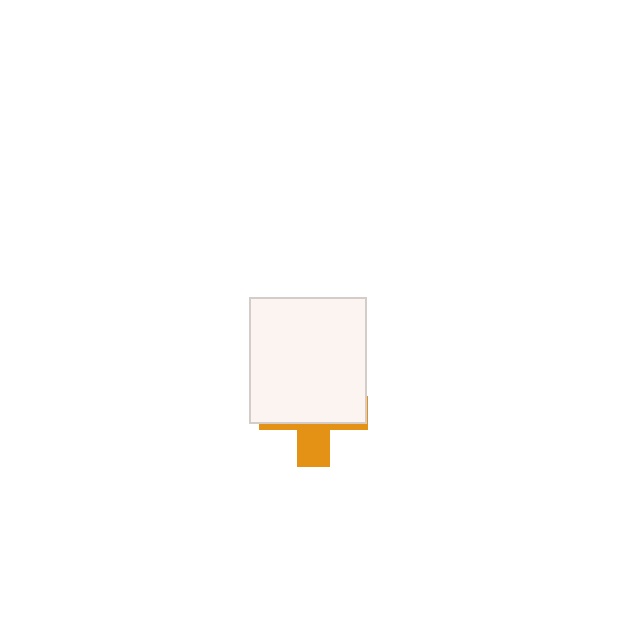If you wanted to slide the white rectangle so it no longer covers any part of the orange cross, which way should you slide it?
Slide it up — that is the most direct way to separate the two shapes.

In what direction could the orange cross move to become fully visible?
The orange cross could move down. That would shift it out from behind the white rectangle entirely.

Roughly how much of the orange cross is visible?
A small part of it is visible (roughly 31%).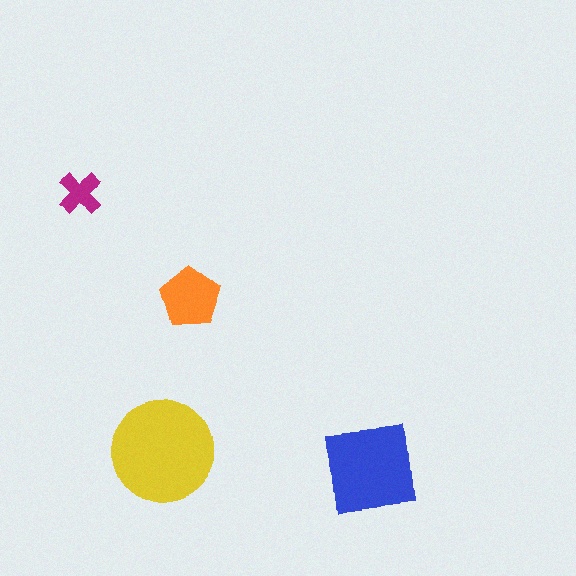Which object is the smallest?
The magenta cross.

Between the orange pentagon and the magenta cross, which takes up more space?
The orange pentagon.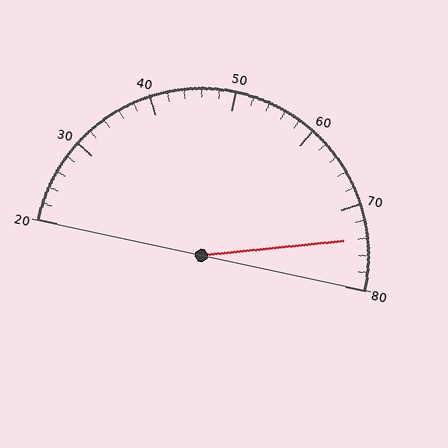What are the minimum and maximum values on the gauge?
The gauge ranges from 20 to 80.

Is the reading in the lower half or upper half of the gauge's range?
The reading is in the upper half of the range (20 to 80).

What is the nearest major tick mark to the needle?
The nearest major tick mark is 70.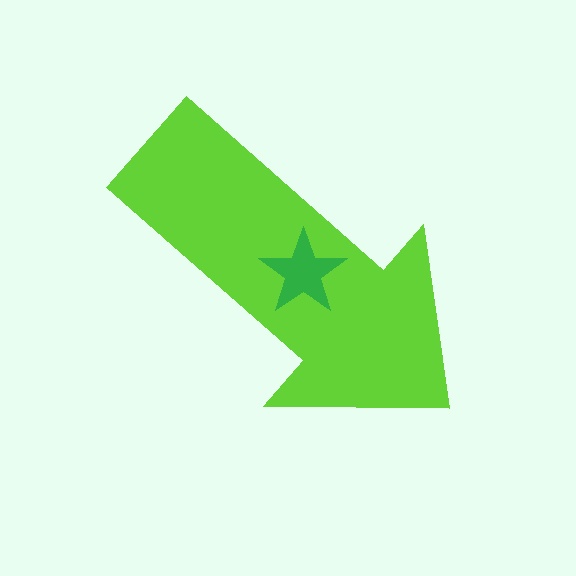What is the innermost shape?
The green star.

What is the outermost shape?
The lime arrow.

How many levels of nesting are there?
2.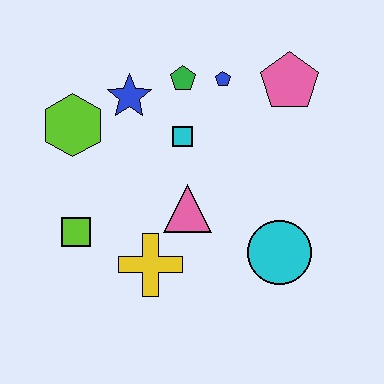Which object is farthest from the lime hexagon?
The cyan circle is farthest from the lime hexagon.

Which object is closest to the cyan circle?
The pink triangle is closest to the cyan circle.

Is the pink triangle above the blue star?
No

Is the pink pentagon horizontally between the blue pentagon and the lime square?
No